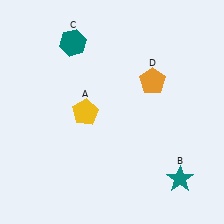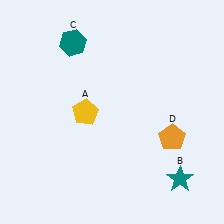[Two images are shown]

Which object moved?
The orange pentagon (D) moved down.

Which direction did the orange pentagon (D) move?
The orange pentagon (D) moved down.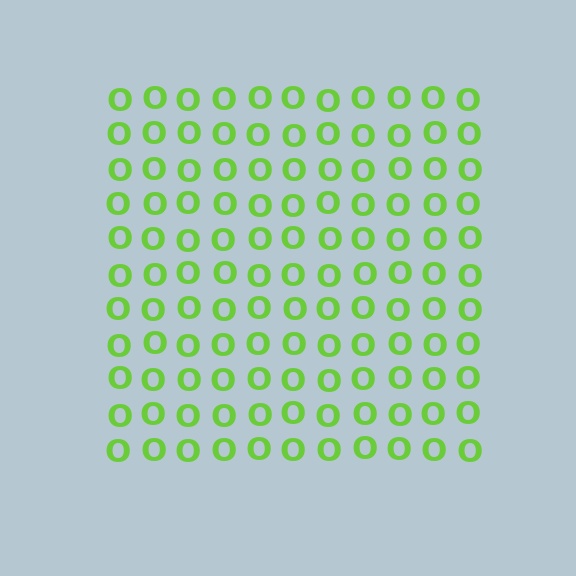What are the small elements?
The small elements are letter O's.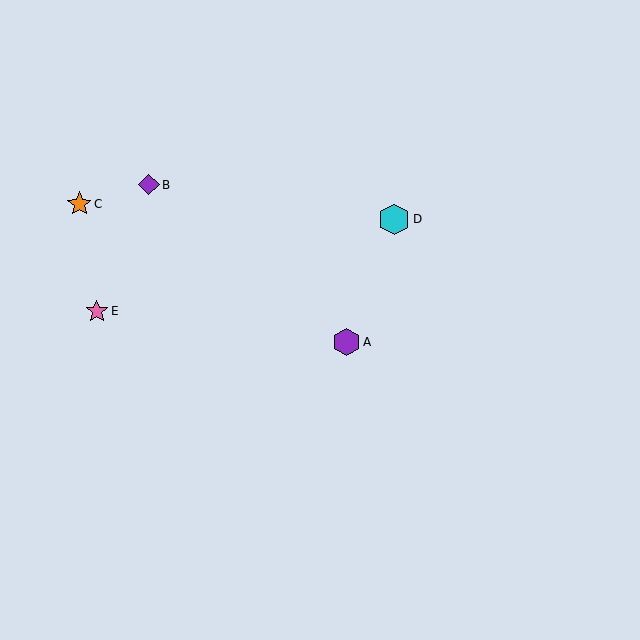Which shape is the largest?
The cyan hexagon (labeled D) is the largest.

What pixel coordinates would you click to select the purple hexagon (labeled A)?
Click at (346, 342) to select the purple hexagon A.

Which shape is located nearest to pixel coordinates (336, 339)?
The purple hexagon (labeled A) at (346, 342) is nearest to that location.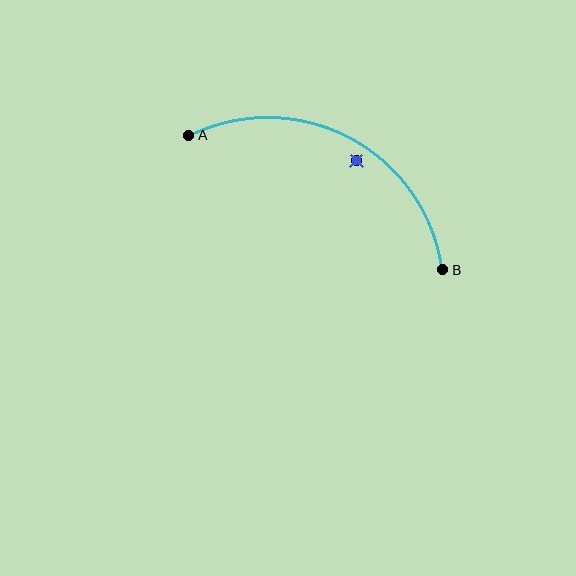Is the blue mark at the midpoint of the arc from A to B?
No — the blue mark does not lie on the arc at all. It sits slightly inside the curve.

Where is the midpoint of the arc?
The arc midpoint is the point on the curve farthest from the straight line joining A and B. It sits above that line.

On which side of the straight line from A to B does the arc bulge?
The arc bulges above the straight line connecting A and B.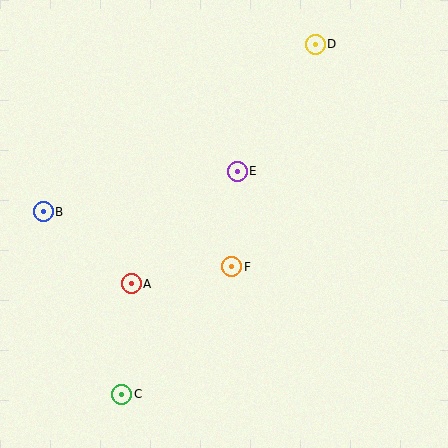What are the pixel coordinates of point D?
Point D is at (315, 44).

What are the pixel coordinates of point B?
Point B is at (43, 212).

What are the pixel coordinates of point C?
Point C is at (122, 394).